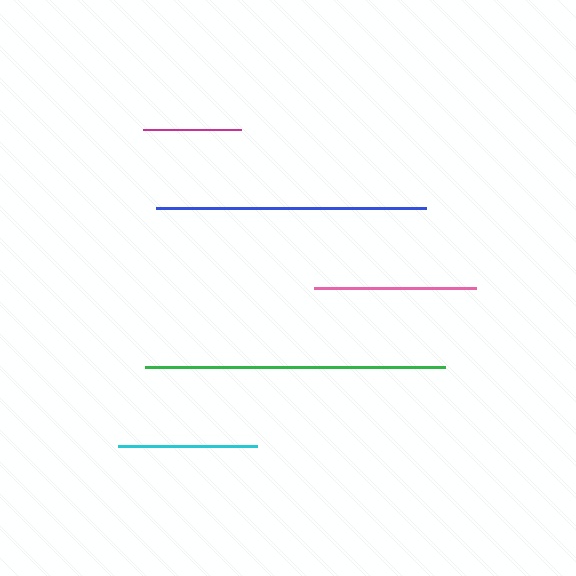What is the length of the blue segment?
The blue segment is approximately 270 pixels long.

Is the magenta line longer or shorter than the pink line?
The pink line is longer than the magenta line.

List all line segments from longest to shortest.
From longest to shortest: green, blue, pink, cyan, magenta.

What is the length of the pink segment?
The pink segment is approximately 162 pixels long.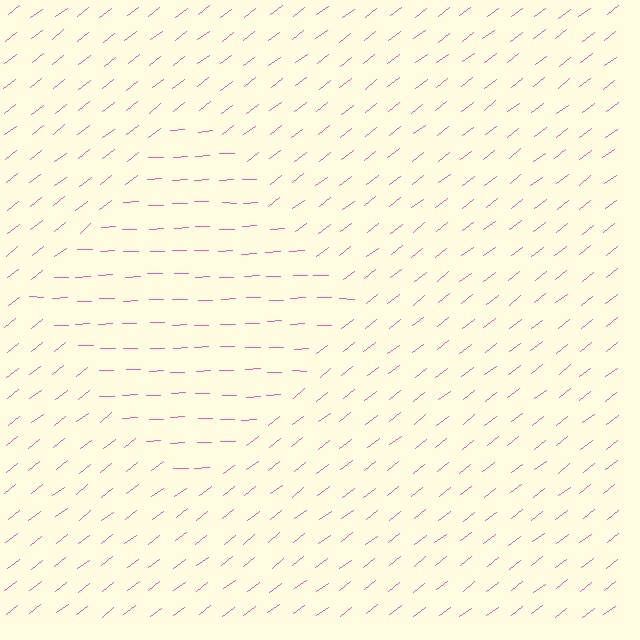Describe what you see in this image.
The image is filled with small pink line segments. A diamond region in the image has lines oriented differently from the surrounding lines, creating a visible texture boundary.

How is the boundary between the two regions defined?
The boundary is defined purely by a change in line orientation (approximately 36 degrees difference). All lines are the same color and thickness.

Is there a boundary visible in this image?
Yes, there is a texture boundary formed by a change in line orientation.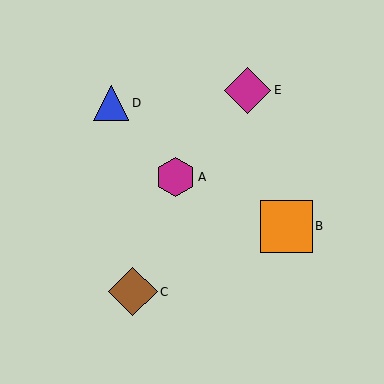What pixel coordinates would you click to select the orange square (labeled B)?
Click at (286, 226) to select the orange square B.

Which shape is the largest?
The orange square (labeled B) is the largest.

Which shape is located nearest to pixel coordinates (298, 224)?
The orange square (labeled B) at (286, 226) is nearest to that location.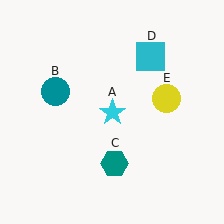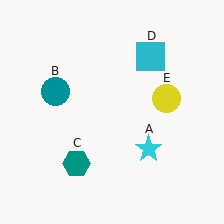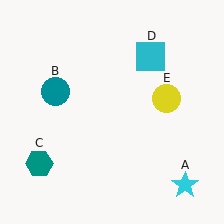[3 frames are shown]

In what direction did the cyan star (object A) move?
The cyan star (object A) moved down and to the right.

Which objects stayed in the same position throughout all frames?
Teal circle (object B) and cyan square (object D) and yellow circle (object E) remained stationary.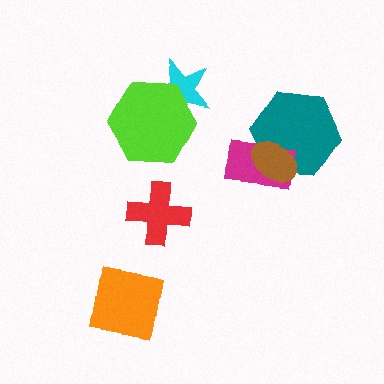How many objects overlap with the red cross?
0 objects overlap with the red cross.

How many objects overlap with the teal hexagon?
2 objects overlap with the teal hexagon.